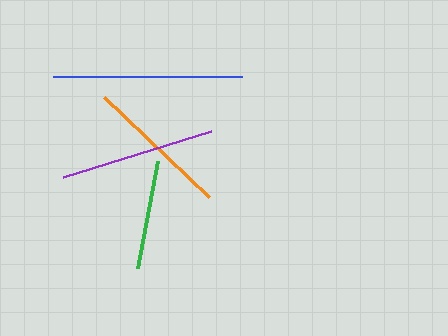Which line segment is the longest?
The blue line is the longest at approximately 189 pixels.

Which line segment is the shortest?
The green line is the shortest at approximately 109 pixels.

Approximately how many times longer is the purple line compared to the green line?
The purple line is approximately 1.4 times the length of the green line.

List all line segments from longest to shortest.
From longest to shortest: blue, purple, orange, green.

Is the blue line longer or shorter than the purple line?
The blue line is longer than the purple line.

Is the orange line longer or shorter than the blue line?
The blue line is longer than the orange line.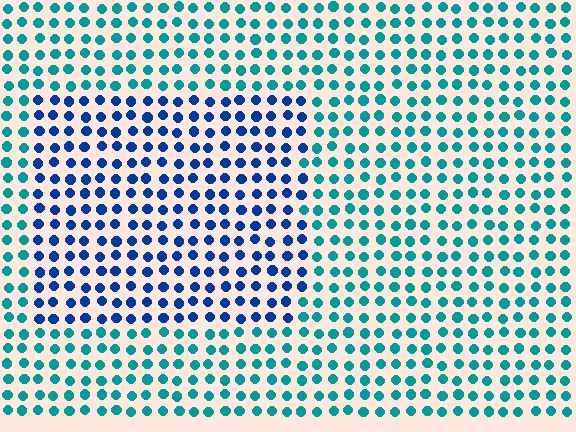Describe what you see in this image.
The image is filled with small teal elements in a uniform arrangement. A rectangle-shaped region is visible where the elements are tinted to a slightly different hue, forming a subtle color boundary.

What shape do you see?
I see a rectangle.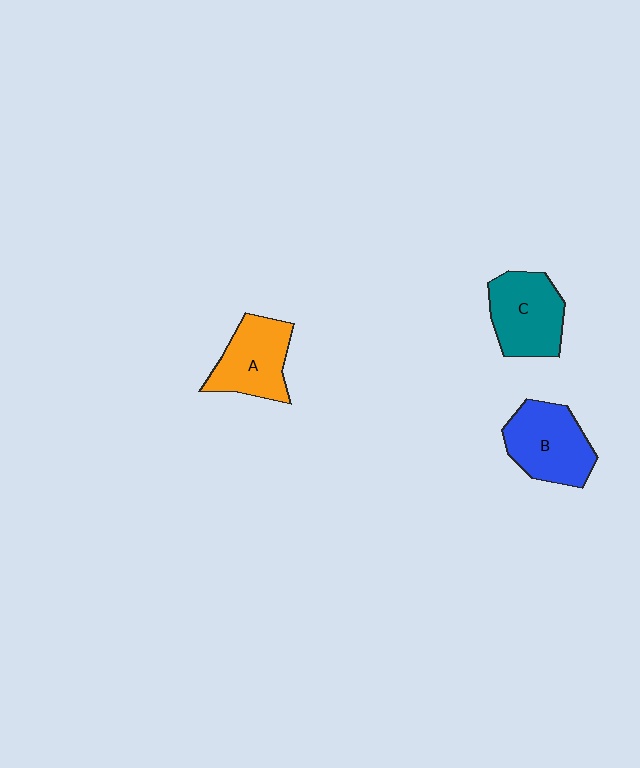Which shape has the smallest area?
Shape A (orange).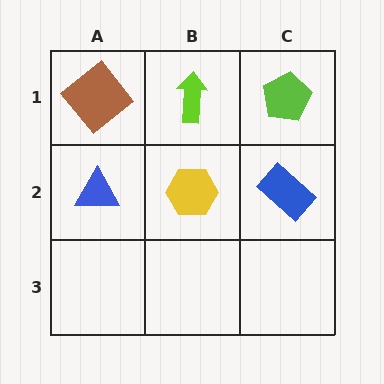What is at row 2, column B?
A yellow hexagon.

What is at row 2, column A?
A blue triangle.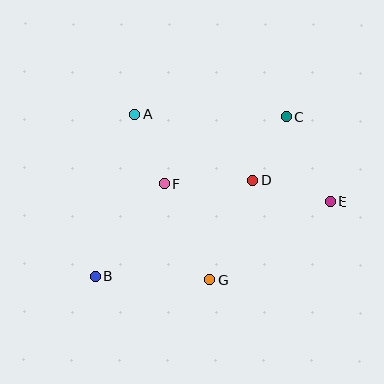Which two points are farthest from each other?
Points B and C are farthest from each other.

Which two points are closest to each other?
Points C and D are closest to each other.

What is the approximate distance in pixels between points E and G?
The distance between E and G is approximately 144 pixels.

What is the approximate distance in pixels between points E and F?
The distance between E and F is approximately 167 pixels.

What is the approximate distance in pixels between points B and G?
The distance between B and G is approximately 115 pixels.